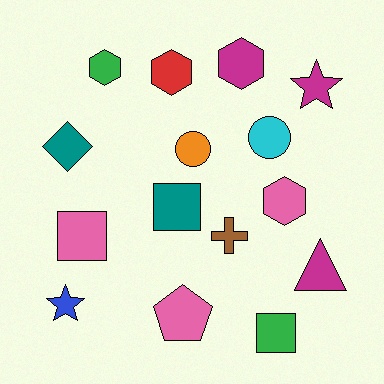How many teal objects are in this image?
There are 2 teal objects.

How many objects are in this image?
There are 15 objects.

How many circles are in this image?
There are 2 circles.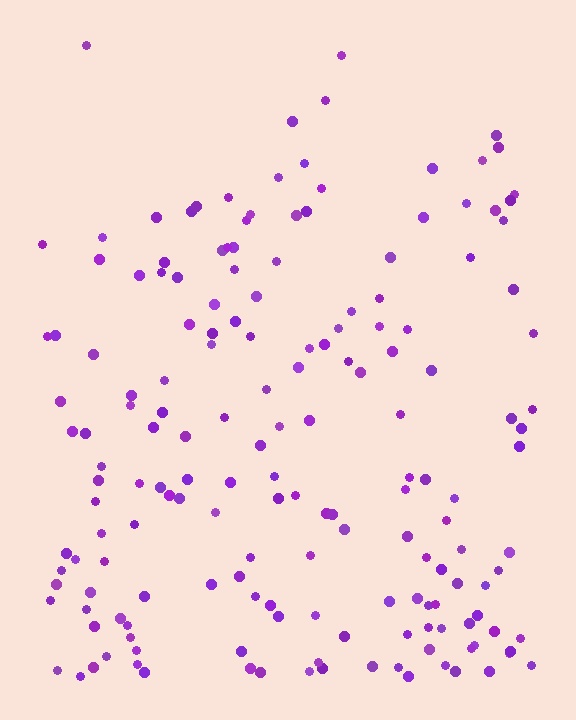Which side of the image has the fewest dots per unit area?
The top.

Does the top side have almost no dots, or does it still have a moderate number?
Still a moderate number, just noticeably fewer than the bottom.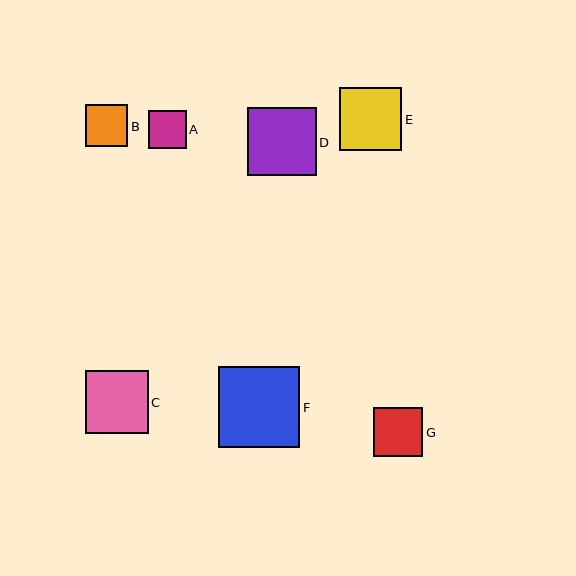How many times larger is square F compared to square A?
Square F is approximately 2.2 times the size of square A.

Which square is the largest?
Square F is the largest with a size of approximately 81 pixels.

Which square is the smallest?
Square A is the smallest with a size of approximately 38 pixels.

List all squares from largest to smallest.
From largest to smallest: F, D, C, E, G, B, A.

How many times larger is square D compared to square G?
Square D is approximately 1.4 times the size of square G.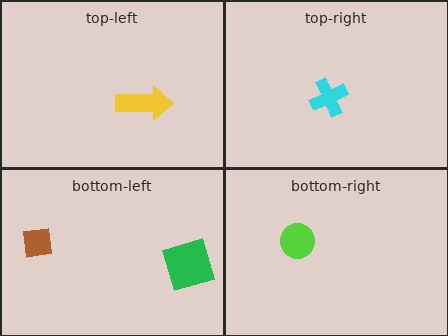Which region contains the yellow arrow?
The top-left region.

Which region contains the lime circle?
The bottom-right region.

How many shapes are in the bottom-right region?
1.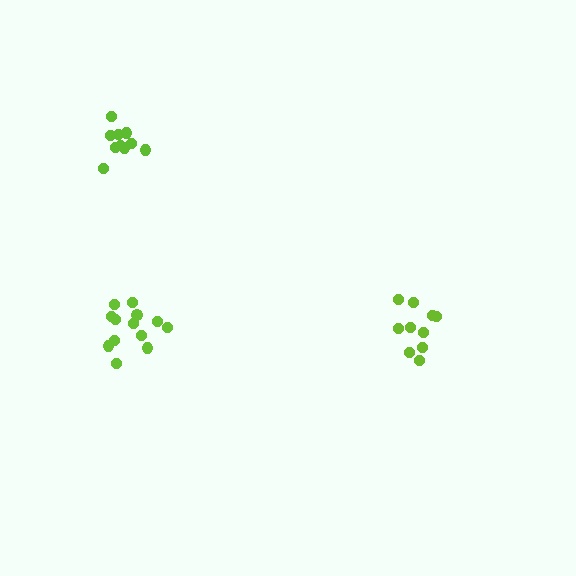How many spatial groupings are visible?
There are 3 spatial groupings.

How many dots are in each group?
Group 1: 13 dots, Group 2: 10 dots, Group 3: 10 dots (33 total).